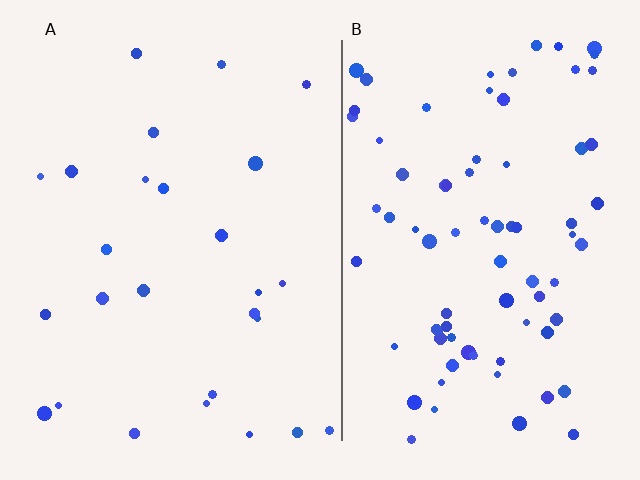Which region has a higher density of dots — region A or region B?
B (the right).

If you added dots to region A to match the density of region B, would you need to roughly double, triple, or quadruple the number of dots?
Approximately triple.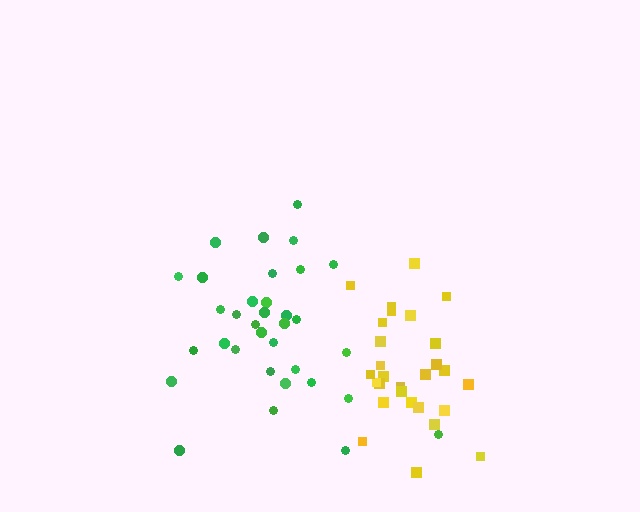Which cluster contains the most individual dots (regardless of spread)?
Green (34).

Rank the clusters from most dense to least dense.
yellow, green.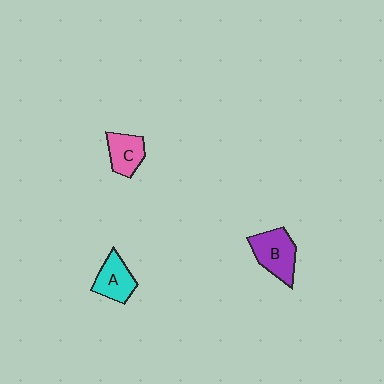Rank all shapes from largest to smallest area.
From largest to smallest: B (purple), A (cyan), C (pink).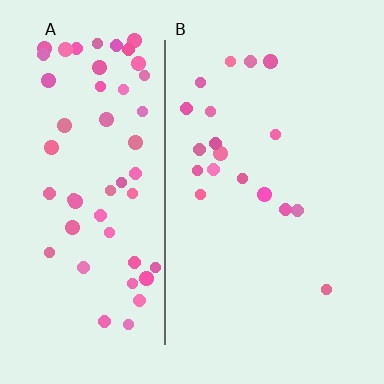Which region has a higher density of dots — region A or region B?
A (the left).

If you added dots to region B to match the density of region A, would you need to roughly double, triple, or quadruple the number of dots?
Approximately triple.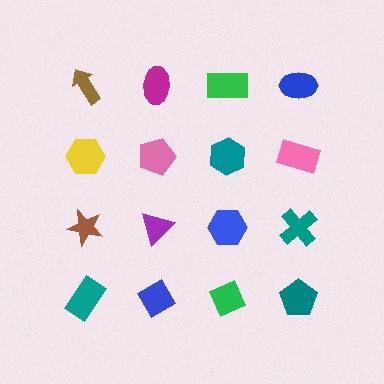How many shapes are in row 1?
4 shapes.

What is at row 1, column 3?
A green rectangle.